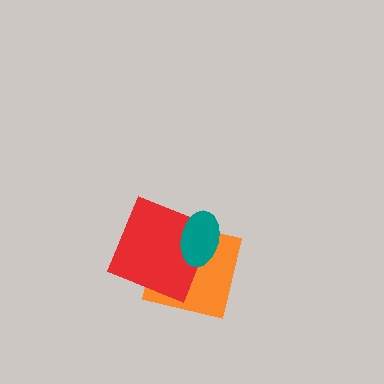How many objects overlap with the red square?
2 objects overlap with the red square.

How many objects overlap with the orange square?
2 objects overlap with the orange square.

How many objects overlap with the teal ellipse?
2 objects overlap with the teal ellipse.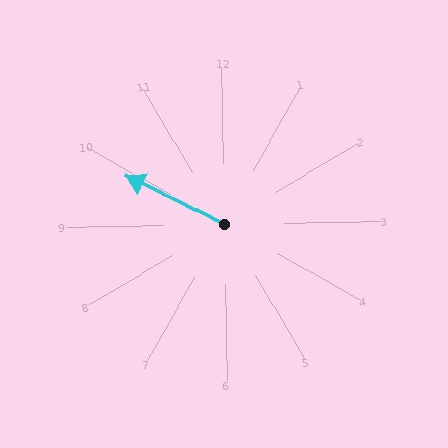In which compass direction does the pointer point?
Northwest.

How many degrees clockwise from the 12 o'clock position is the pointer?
Approximately 297 degrees.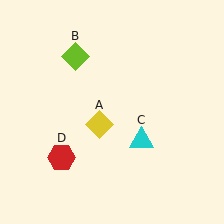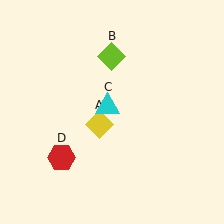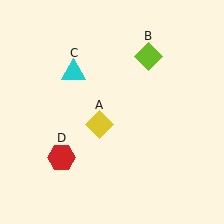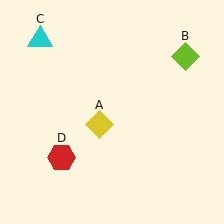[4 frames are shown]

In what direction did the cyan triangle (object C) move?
The cyan triangle (object C) moved up and to the left.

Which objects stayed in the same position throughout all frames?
Yellow diamond (object A) and red hexagon (object D) remained stationary.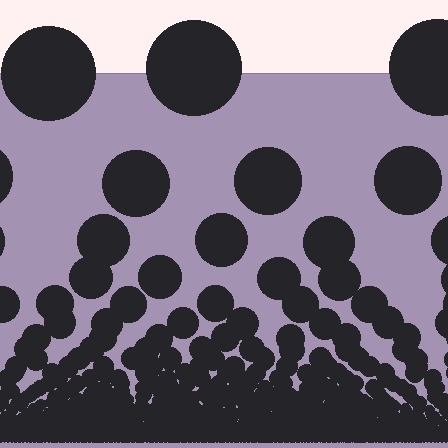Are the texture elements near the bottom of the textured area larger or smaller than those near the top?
Smaller. The gradient is inverted — elements near the bottom are smaller and denser.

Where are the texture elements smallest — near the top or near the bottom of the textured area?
Near the bottom.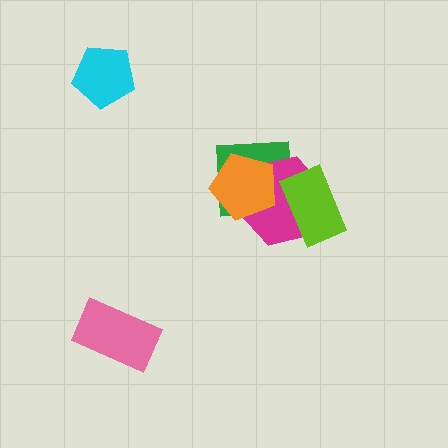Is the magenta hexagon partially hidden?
Yes, it is partially covered by another shape.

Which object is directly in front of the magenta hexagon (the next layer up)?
The lime rectangle is directly in front of the magenta hexagon.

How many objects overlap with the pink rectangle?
0 objects overlap with the pink rectangle.